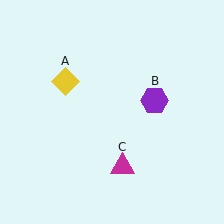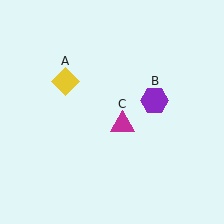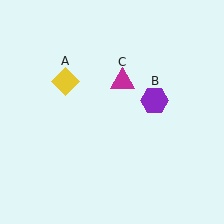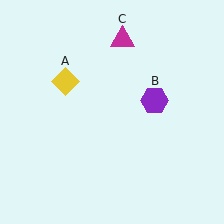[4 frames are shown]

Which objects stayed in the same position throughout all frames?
Yellow diamond (object A) and purple hexagon (object B) remained stationary.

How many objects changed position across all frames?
1 object changed position: magenta triangle (object C).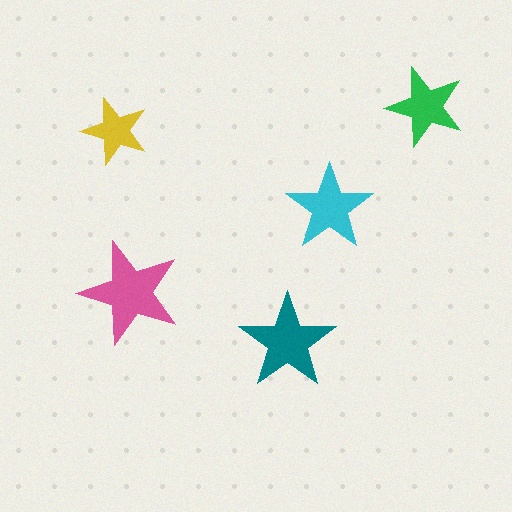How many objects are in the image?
There are 5 objects in the image.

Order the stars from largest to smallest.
the pink one, the teal one, the cyan one, the green one, the yellow one.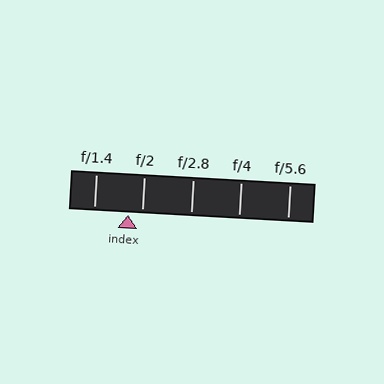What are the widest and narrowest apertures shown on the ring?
The widest aperture shown is f/1.4 and the narrowest is f/5.6.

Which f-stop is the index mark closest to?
The index mark is closest to f/2.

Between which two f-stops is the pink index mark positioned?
The index mark is between f/1.4 and f/2.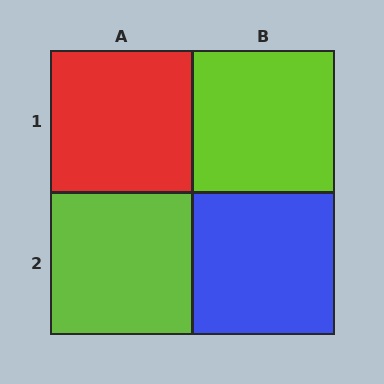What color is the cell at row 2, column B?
Blue.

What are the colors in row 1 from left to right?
Red, lime.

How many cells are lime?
2 cells are lime.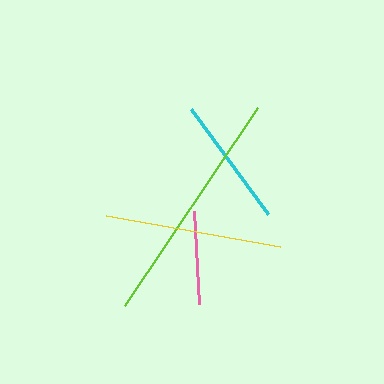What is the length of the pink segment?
The pink segment is approximately 94 pixels long.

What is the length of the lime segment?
The lime segment is approximately 239 pixels long.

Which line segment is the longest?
The lime line is the longest at approximately 239 pixels.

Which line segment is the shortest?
The pink line is the shortest at approximately 94 pixels.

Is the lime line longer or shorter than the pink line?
The lime line is longer than the pink line.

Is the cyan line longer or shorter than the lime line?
The lime line is longer than the cyan line.